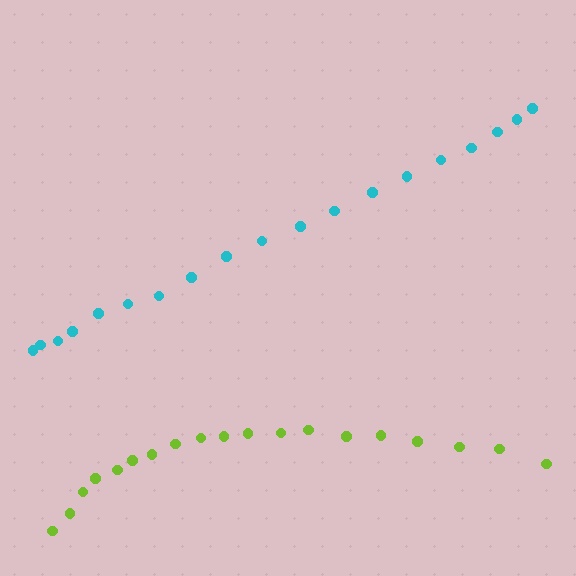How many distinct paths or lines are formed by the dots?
There are 2 distinct paths.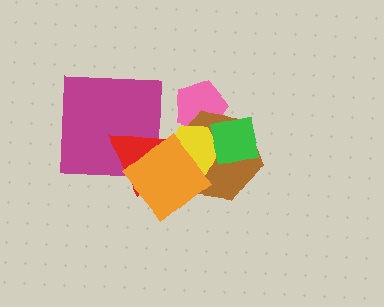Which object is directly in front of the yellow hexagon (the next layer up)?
The orange diamond is directly in front of the yellow hexagon.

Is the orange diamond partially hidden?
No, no other shape covers it.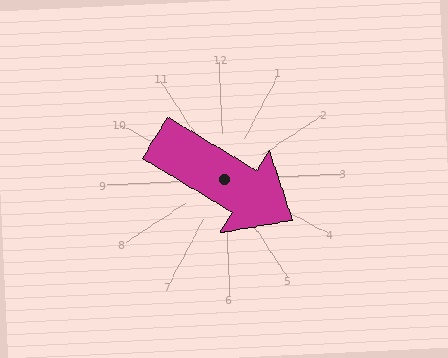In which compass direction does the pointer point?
Southeast.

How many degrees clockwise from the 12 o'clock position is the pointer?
Approximately 124 degrees.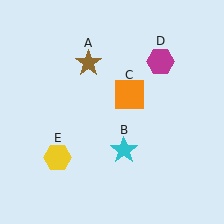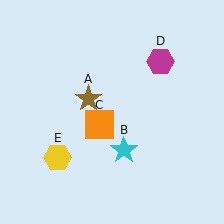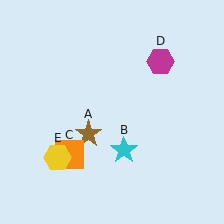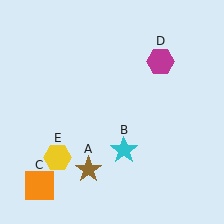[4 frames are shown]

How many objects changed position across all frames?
2 objects changed position: brown star (object A), orange square (object C).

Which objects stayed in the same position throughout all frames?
Cyan star (object B) and magenta hexagon (object D) and yellow hexagon (object E) remained stationary.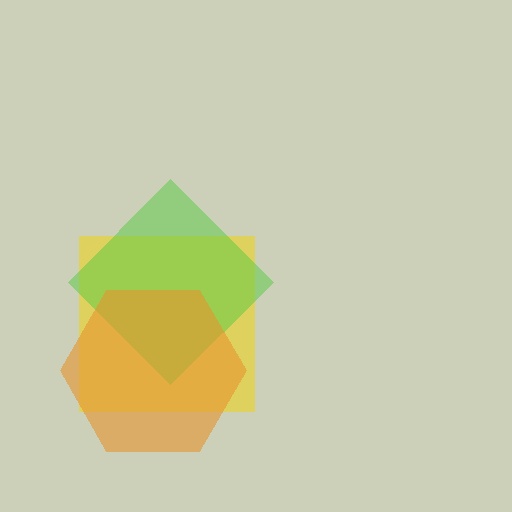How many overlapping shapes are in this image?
There are 3 overlapping shapes in the image.